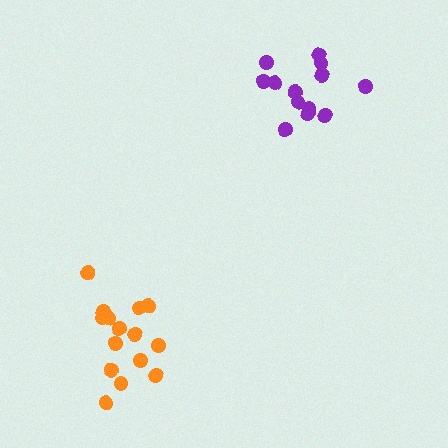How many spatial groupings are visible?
There are 2 spatial groupings.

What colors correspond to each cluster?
The clusters are colored: orange, purple.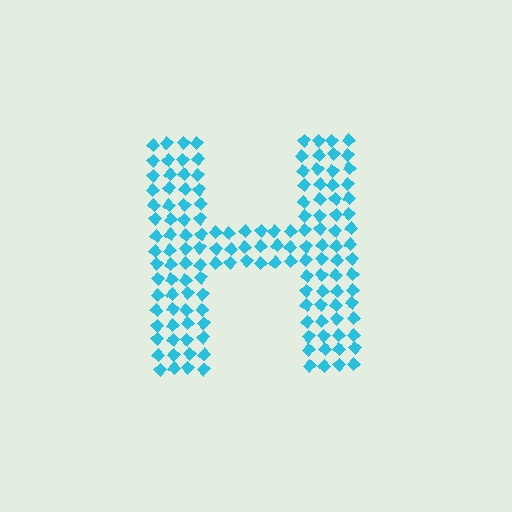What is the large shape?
The large shape is the letter H.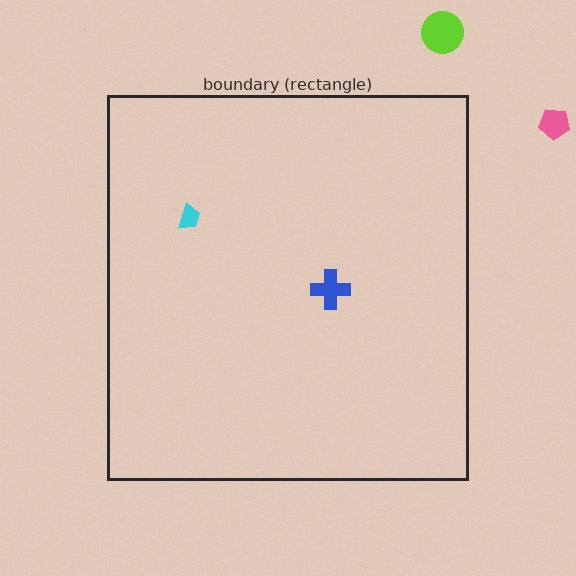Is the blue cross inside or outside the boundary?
Inside.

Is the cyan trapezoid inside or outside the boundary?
Inside.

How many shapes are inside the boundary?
2 inside, 2 outside.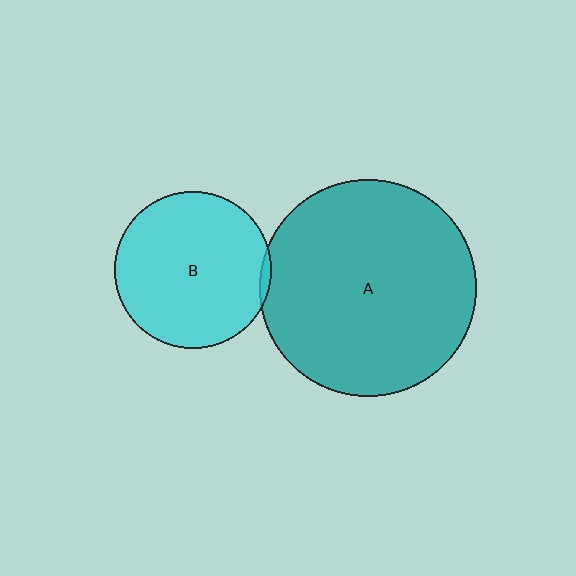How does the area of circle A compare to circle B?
Approximately 1.9 times.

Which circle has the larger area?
Circle A (teal).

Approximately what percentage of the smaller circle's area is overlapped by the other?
Approximately 5%.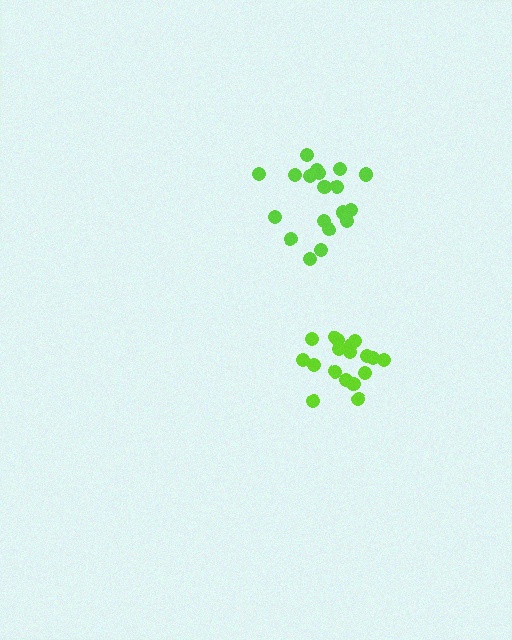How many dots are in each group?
Group 1: 19 dots, Group 2: 18 dots (37 total).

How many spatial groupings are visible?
There are 2 spatial groupings.